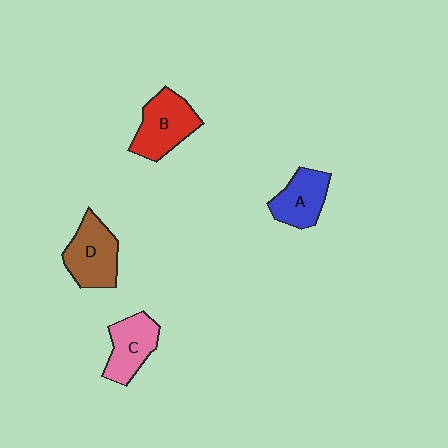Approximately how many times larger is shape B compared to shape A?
Approximately 1.2 times.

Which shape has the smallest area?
Shape A (blue).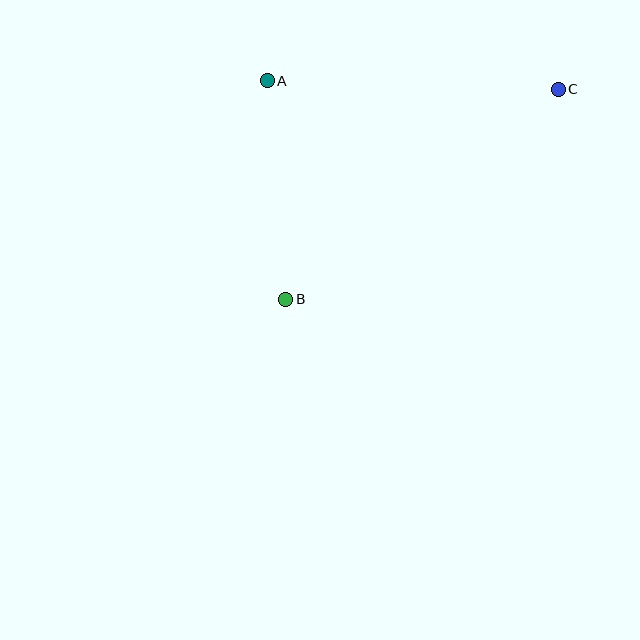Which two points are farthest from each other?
Points B and C are farthest from each other.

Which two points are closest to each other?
Points A and B are closest to each other.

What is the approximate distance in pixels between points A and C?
The distance between A and C is approximately 291 pixels.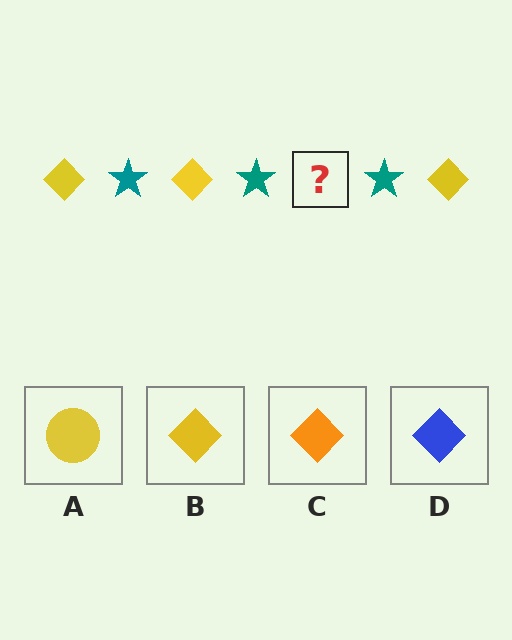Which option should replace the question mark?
Option B.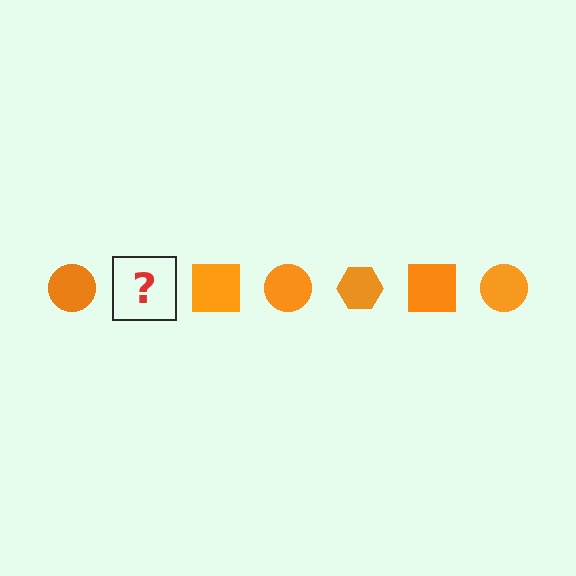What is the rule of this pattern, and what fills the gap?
The rule is that the pattern cycles through circle, hexagon, square shapes in orange. The gap should be filled with an orange hexagon.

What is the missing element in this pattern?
The missing element is an orange hexagon.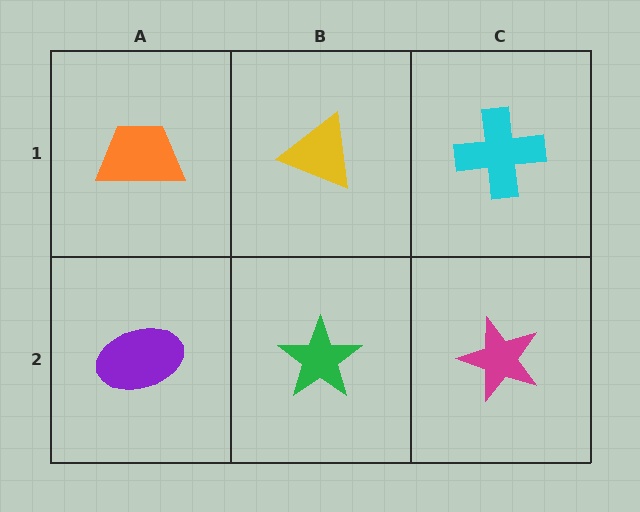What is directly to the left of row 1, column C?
A yellow triangle.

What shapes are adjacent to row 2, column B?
A yellow triangle (row 1, column B), a purple ellipse (row 2, column A), a magenta star (row 2, column C).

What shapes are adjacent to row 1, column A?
A purple ellipse (row 2, column A), a yellow triangle (row 1, column B).